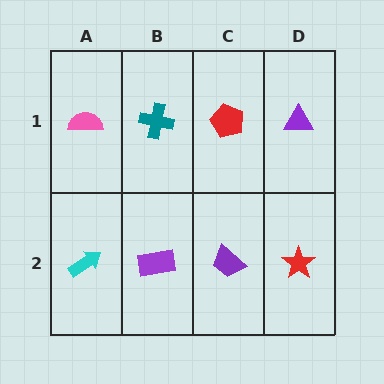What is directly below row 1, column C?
A purple trapezoid.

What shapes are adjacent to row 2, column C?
A red pentagon (row 1, column C), a purple rectangle (row 2, column B), a red star (row 2, column D).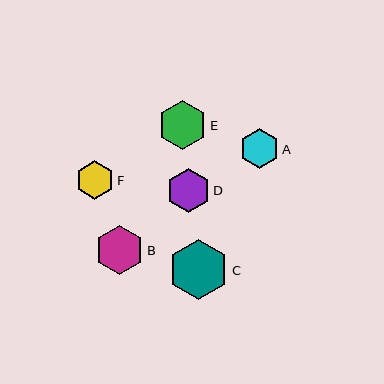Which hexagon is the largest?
Hexagon C is the largest with a size of approximately 60 pixels.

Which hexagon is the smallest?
Hexagon F is the smallest with a size of approximately 39 pixels.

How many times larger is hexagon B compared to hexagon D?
Hexagon B is approximately 1.1 times the size of hexagon D.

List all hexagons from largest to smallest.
From largest to smallest: C, B, E, D, A, F.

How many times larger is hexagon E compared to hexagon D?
Hexagon E is approximately 1.1 times the size of hexagon D.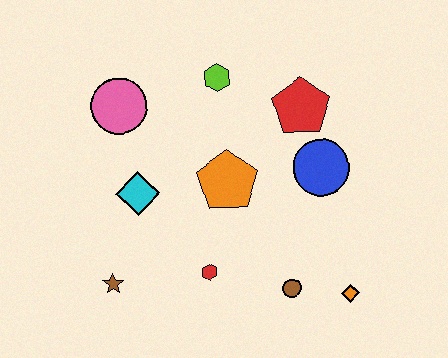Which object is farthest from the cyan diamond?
The orange diamond is farthest from the cyan diamond.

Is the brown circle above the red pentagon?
No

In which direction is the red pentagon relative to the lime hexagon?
The red pentagon is to the right of the lime hexagon.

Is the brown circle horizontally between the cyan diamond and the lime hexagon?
No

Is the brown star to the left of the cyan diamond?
Yes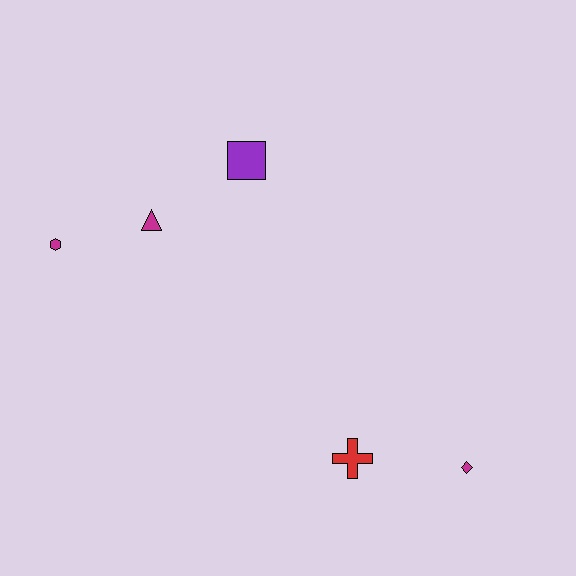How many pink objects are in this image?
There are no pink objects.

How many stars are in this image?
There are no stars.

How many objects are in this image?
There are 5 objects.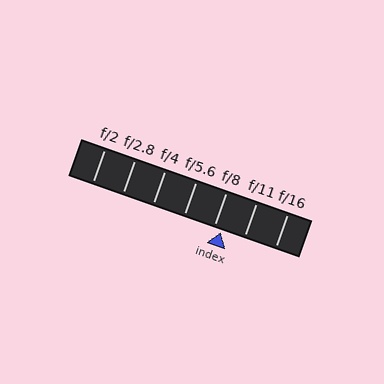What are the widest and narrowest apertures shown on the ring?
The widest aperture shown is f/2 and the narrowest is f/16.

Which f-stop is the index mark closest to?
The index mark is closest to f/8.